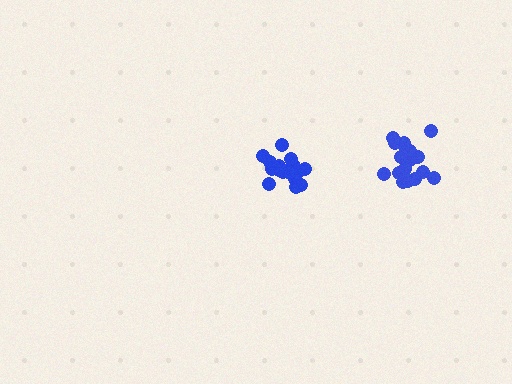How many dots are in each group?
Group 1: 18 dots, Group 2: 17 dots (35 total).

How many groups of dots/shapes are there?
There are 2 groups.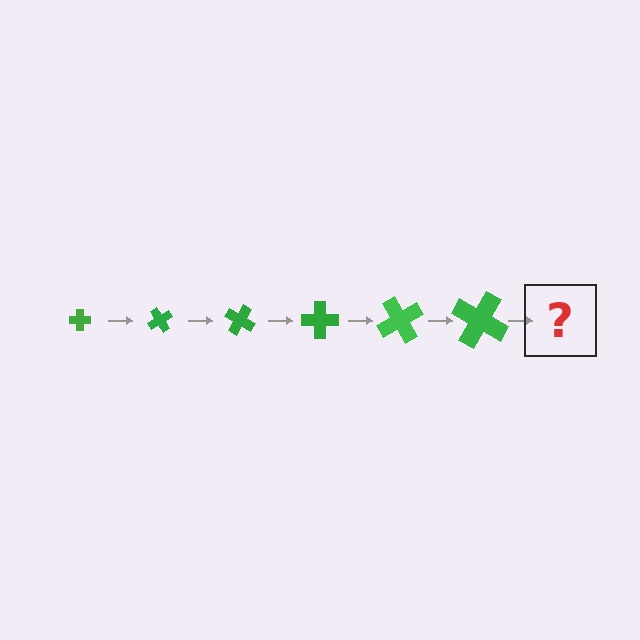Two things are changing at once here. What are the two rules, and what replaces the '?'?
The two rules are that the cross grows larger each step and it rotates 60 degrees each step. The '?' should be a cross, larger than the previous one and rotated 360 degrees from the start.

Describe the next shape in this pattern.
It should be a cross, larger than the previous one and rotated 360 degrees from the start.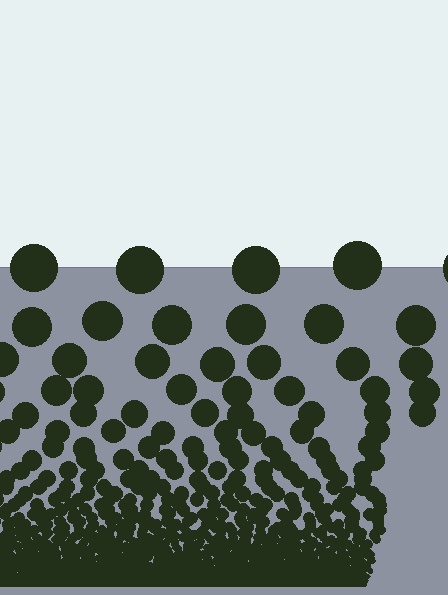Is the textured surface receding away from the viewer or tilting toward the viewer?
The surface appears to tilt toward the viewer. Texture elements get larger and sparser toward the top.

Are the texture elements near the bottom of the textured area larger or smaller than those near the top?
Smaller. The gradient is inverted — elements near the bottom are smaller and denser.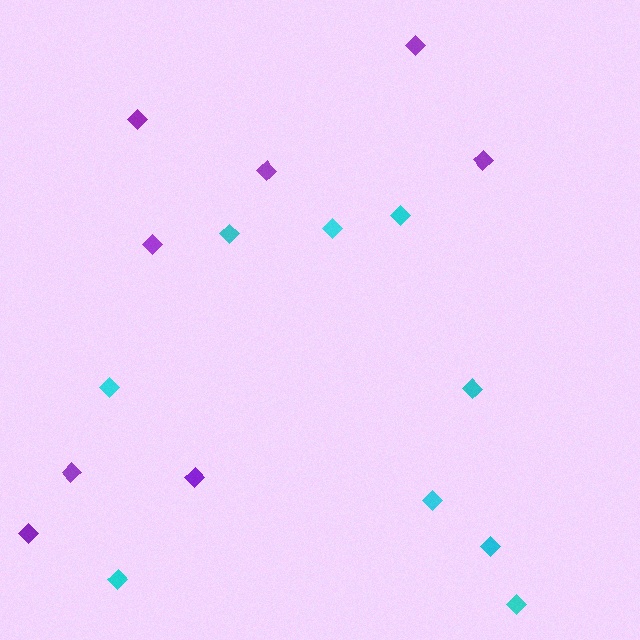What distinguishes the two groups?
There are 2 groups: one group of cyan diamonds (9) and one group of purple diamonds (8).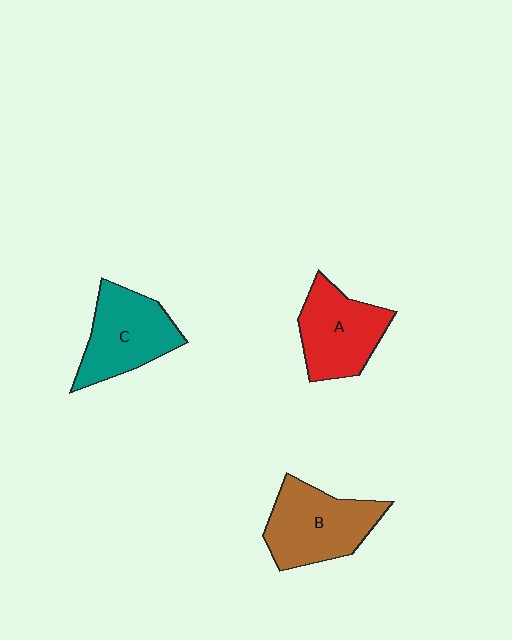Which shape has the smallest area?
Shape A (red).